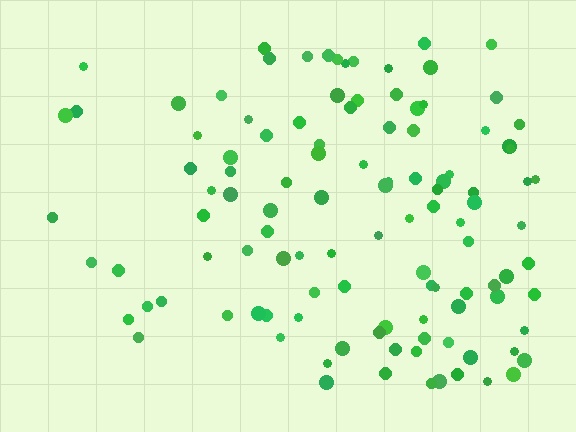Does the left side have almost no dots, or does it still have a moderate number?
Still a moderate number, just noticeably fewer than the right.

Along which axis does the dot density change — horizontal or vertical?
Horizontal.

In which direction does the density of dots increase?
From left to right, with the right side densest.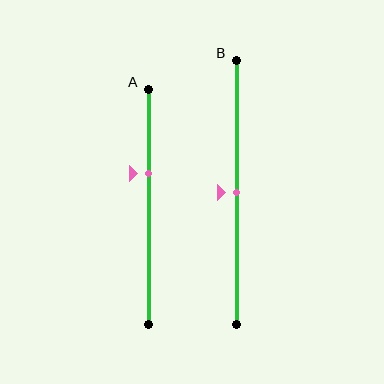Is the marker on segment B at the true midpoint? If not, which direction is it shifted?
Yes, the marker on segment B is at the true midpoint.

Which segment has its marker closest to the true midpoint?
Segment B has its marker closest to the true midpoint.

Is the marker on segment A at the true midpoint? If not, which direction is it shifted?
No, the marker on segment A is shifted upward by about 14% of the segment length.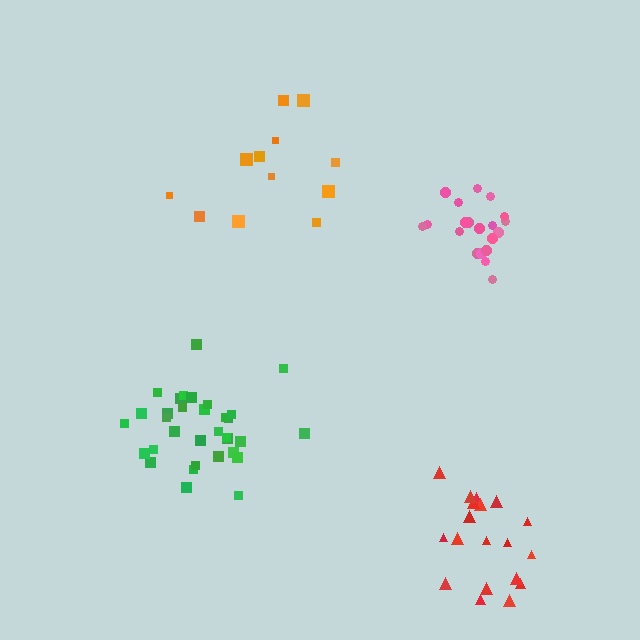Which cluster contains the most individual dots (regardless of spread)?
Green (33).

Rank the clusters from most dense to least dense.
pink, green, red, orange.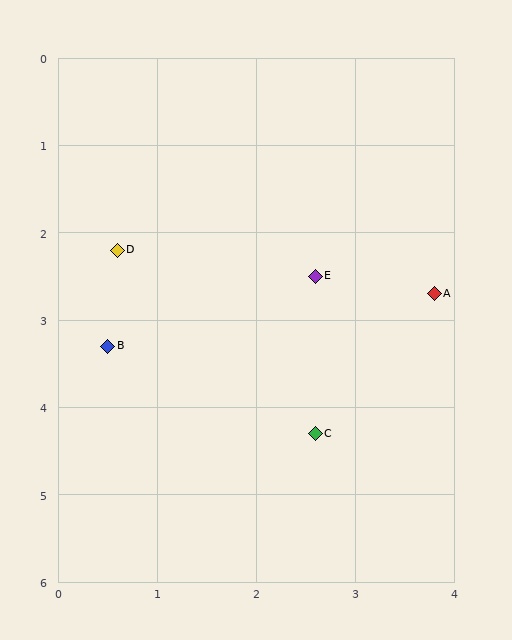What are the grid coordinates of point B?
Point B is at approximately (0.5, 3.3).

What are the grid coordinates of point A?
Point A is at approximately (3.8, 2.7).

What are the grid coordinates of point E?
Point E is at approximately (2.6, 2.5).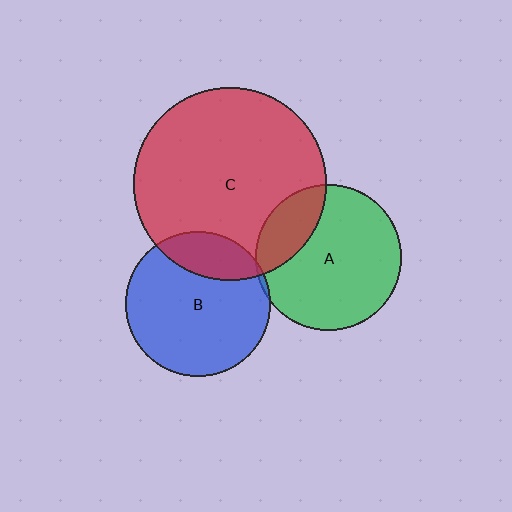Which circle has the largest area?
Circle C (red).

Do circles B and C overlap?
Yes.